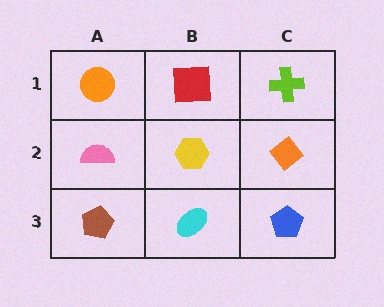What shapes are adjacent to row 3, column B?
A yellow hexagon (row 2, column B), a brown pentagon (row 3, column A), a blue pentagon (row 3, column C).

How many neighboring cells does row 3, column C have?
2.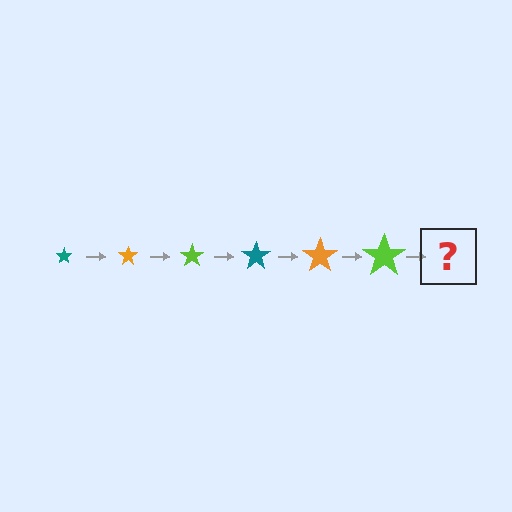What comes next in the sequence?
The next element should be a teal star, larger than the previous one.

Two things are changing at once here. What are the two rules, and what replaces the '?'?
The two rules are that the star grows larger each step and the color cycles through teal, orange, and lime. The '?' should be a teal star, larger than the previous one.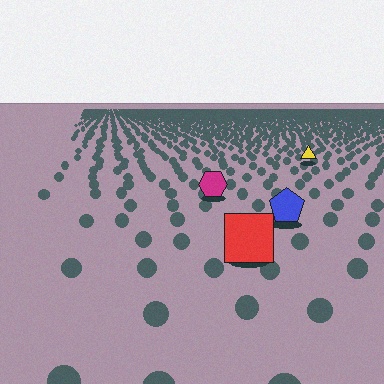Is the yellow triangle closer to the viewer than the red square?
No. The red square is closer — you can tell from the texture gradient: the ground texture is coarser near it.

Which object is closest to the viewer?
The red square is closest. The texture marks near it are larger and more spread out.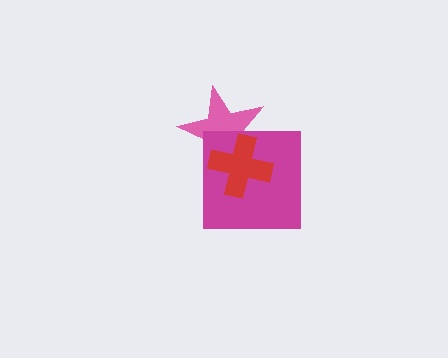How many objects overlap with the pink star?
2 objects overlap with the pink star.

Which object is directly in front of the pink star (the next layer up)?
The magenta square is directly in front of the pink star.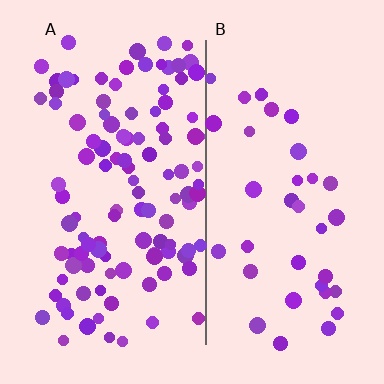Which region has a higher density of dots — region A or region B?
A (the left).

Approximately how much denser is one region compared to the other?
Approximately 2.9× — region A over region B.